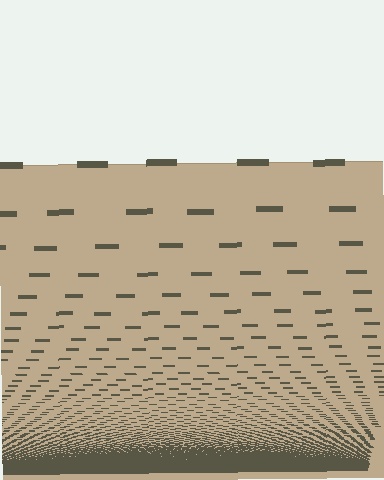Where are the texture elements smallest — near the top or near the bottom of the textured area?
Near the bottom.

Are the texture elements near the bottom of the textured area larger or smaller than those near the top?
Smaller. The gradient is inverted — elements near the bottom are smaller and denser.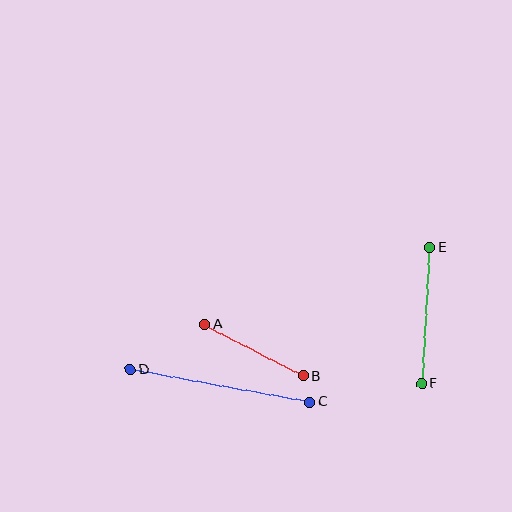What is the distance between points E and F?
The distance is approximately 136 pixels.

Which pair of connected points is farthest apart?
Points C and D are farthest apart.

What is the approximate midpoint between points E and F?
The midpoint is at approximately (426, 316) pixels.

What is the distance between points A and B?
The distance is approximately 112 pixels.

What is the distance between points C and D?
The distance is approximately 182 pixels.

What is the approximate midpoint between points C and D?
The midpoint is at approximately (220, 386) pixels.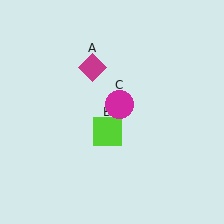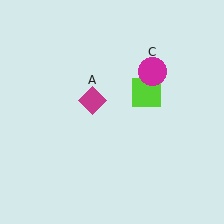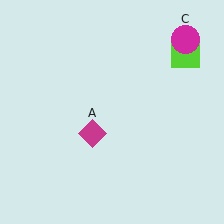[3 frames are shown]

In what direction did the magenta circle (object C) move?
The magenta circle (object C) moved up and to the right.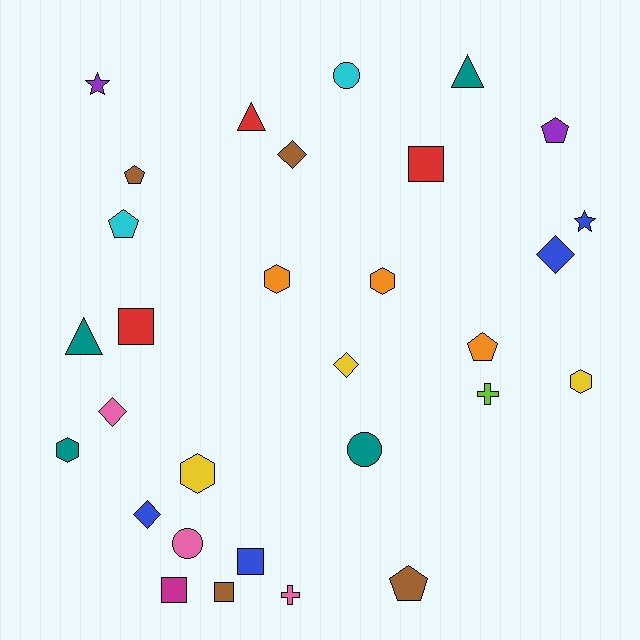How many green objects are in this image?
There are no green objects.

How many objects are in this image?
There are 30 objects.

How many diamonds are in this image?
There are 5 diamonds.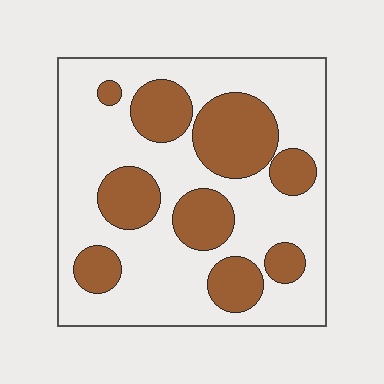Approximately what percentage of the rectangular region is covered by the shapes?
Approximately 30%.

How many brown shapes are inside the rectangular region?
9.